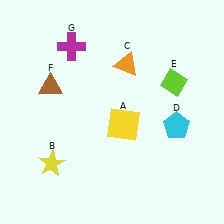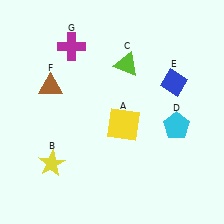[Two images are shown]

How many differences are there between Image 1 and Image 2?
There are 2 differences between the two images.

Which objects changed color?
C changed from orange to lime. E changed from lime to blue.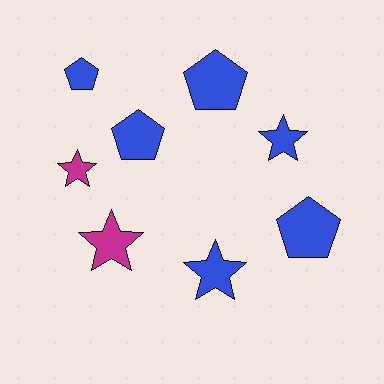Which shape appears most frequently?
Pentagon, with 4 objects.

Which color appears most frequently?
Blue, with 6 objects.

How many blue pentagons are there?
There are 4 blue pentagons.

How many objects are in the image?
There are 8 objects.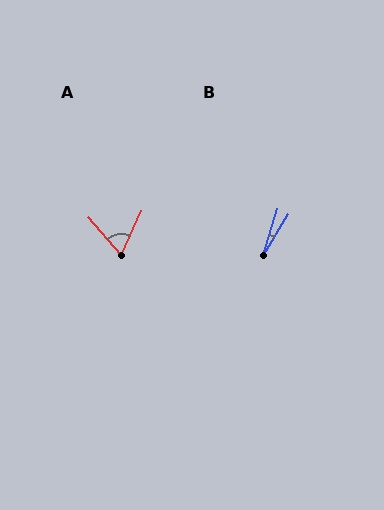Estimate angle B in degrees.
Approximately 15 degrees.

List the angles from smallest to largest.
B (15°), A (66°).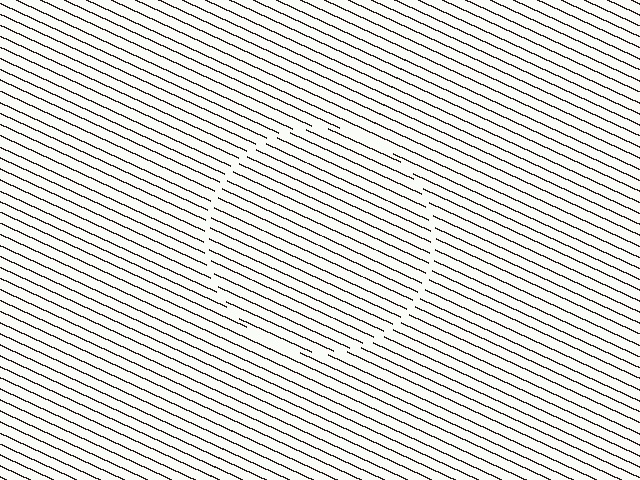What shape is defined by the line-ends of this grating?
An illusory circle. The interior of the shape contains the same grating, shifted by half a period — the contour is defined by the phase discontinuity where line-ends from the inner and outer gratings abut.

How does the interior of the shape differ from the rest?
The interior of the shape contains the same grating, shifted by half a period — the contour is defined by the phase discontinuity where line-ends from the inner and outer gratings abut.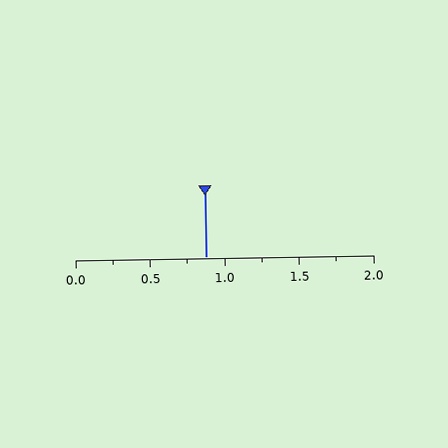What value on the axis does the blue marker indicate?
The marker indicates approximately 0.88.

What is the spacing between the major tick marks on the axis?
The major ticks are spaced 0.5 apart.